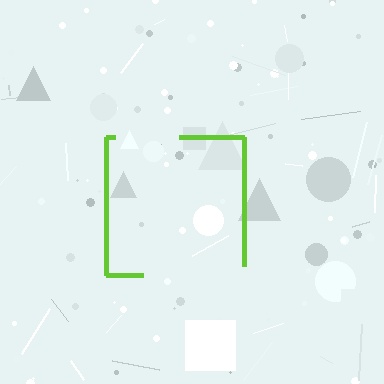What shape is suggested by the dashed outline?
The dashed outline suggests a square.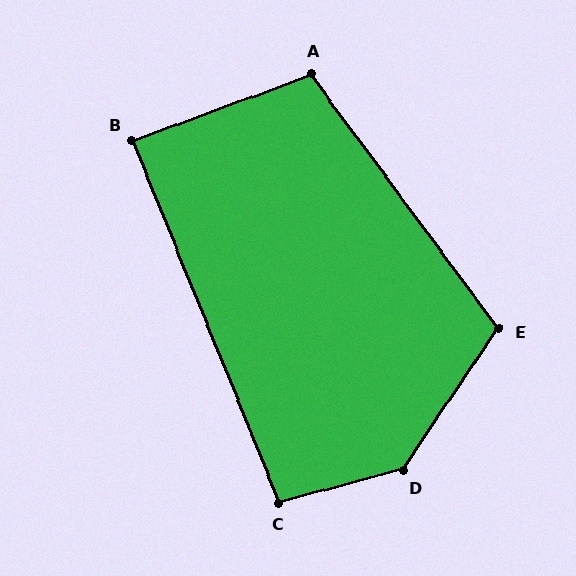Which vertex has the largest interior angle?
D, at approximately 139 degrees.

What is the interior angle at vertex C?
Approximately 97 degrees (obtuse).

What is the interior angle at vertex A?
Approximately 106 degrees (obtuse).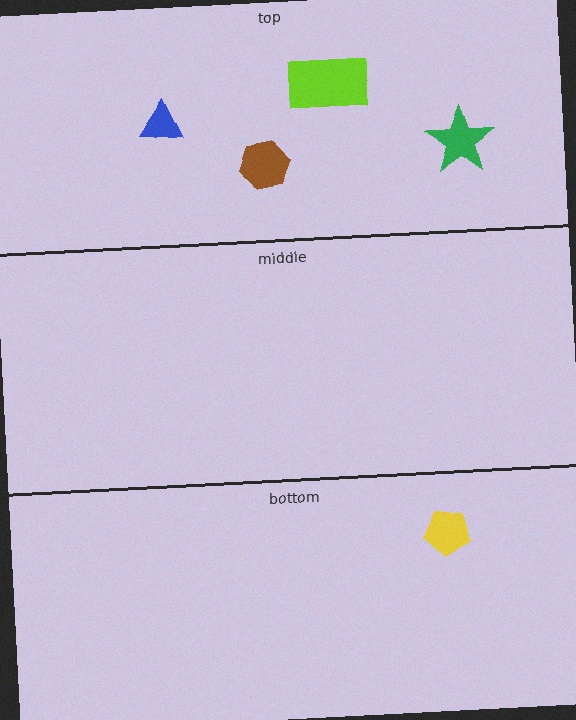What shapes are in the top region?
The blue triangle, the green star, the brown hexagon, the lime rectangle.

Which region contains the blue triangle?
The top region.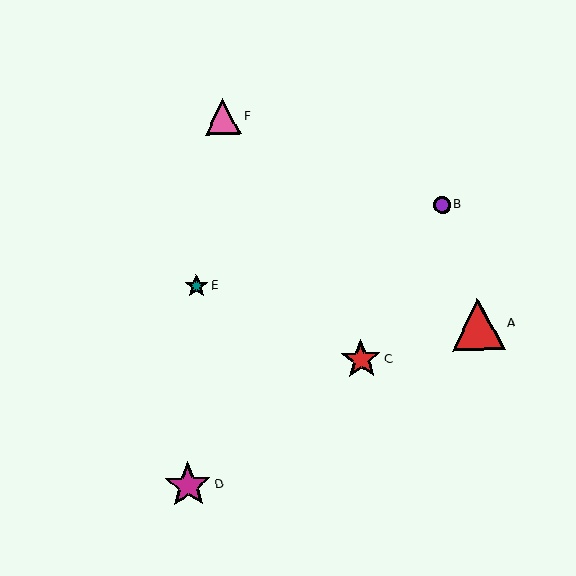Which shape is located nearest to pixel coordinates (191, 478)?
The magenta star (labeled D) at (188, 485) is nearest to that location.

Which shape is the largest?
The red triangle (labeled A) is the largest.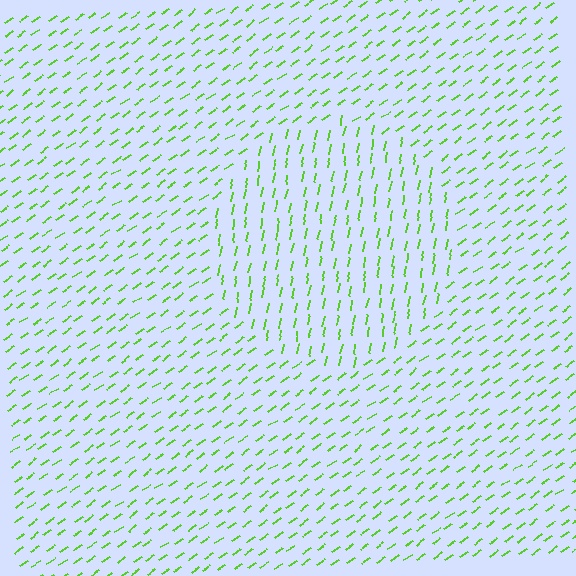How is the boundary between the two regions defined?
The boundary is defined purely by a change in line orientation (approximately 45 degrees difference). All lines are the same color and thickness.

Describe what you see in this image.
The image is filled with small lime line segments. A circle region in the image has lines oriented differently from the surrounding lines, creating a visible texture boundary.